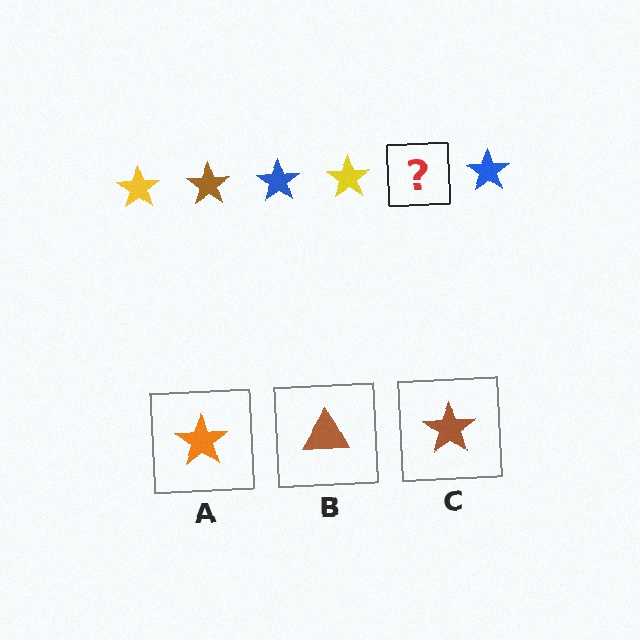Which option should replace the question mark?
Option C.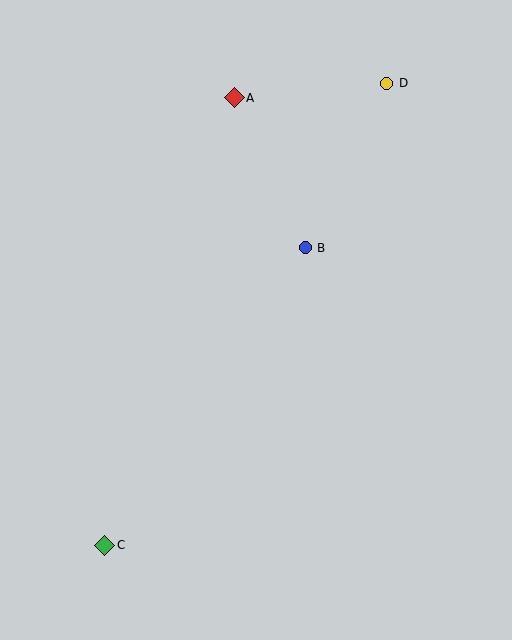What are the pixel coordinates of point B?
Point B is at (305, 248).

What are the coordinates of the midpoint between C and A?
The midpoint between C and A is at (170, 322).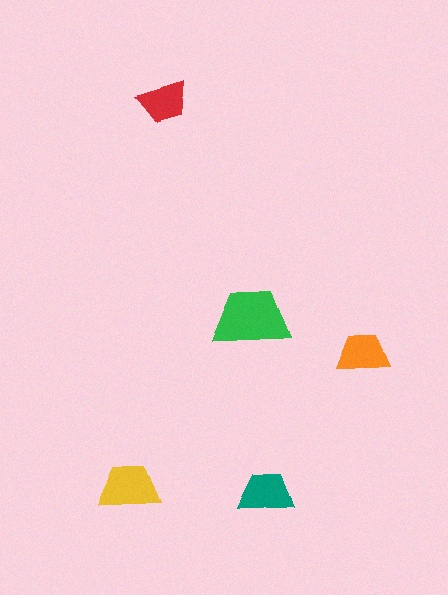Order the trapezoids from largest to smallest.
the green one, the yellow one, the teal one, the orange one, the red one.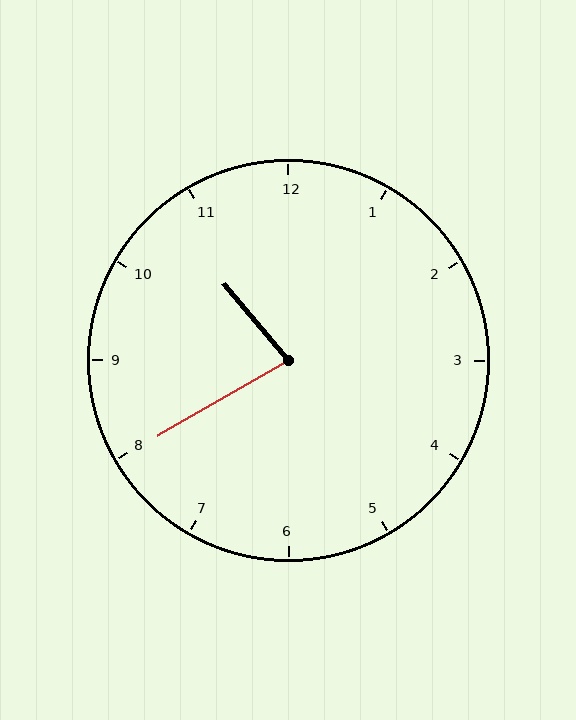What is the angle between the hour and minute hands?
Approximately 80 degrees.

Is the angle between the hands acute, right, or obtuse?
It is acute.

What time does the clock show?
10:40.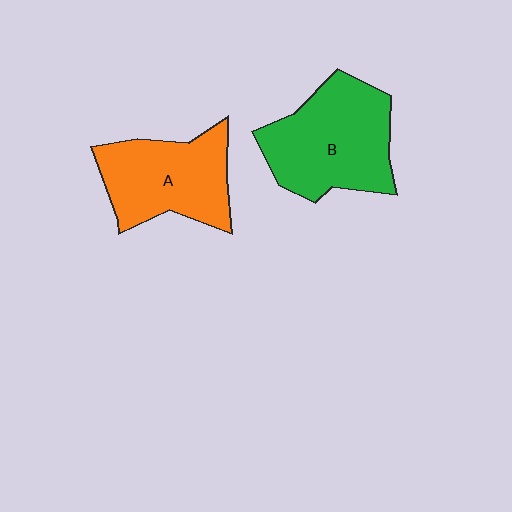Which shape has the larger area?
Shape B (green).